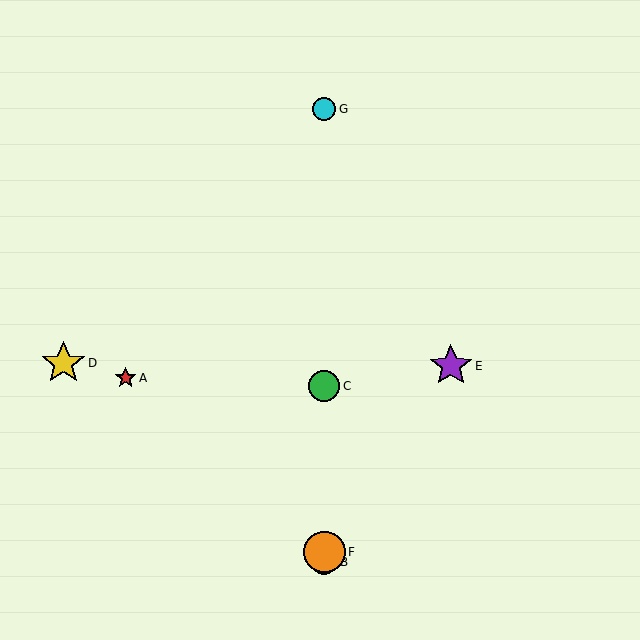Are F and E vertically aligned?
No, F is at x≈324 and E is at x≈451.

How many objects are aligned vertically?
4 objects (B, C, F, G) are aligned vertically.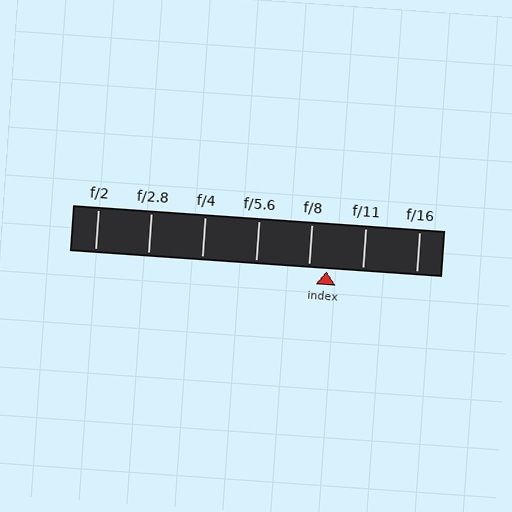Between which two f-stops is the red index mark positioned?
The index mark is between f/8 and f/11.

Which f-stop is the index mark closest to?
The index mark is closest to f/8.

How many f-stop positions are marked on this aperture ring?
There are 7 f-stop positions marked.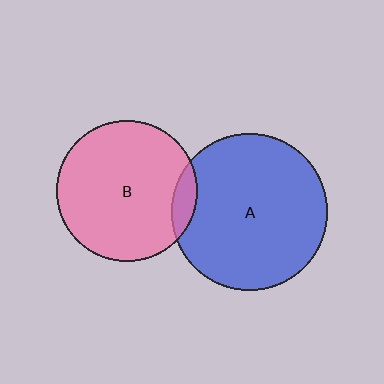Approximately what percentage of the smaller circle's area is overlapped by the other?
Approximately 10%.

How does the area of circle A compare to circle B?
Approximately 1.2 times.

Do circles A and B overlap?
Yes.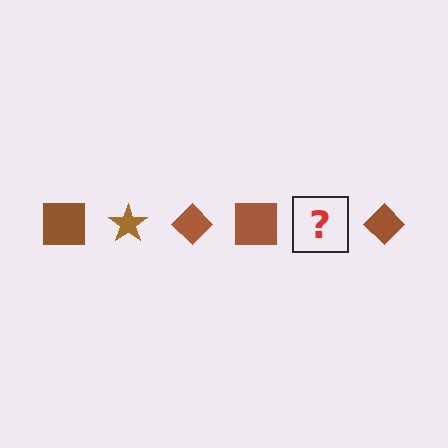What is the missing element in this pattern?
The missing element is a brown star.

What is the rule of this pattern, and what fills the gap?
The rule is that the pattern cycles through square, star, diamond shapes in brown. The gap should be filled with a brown star.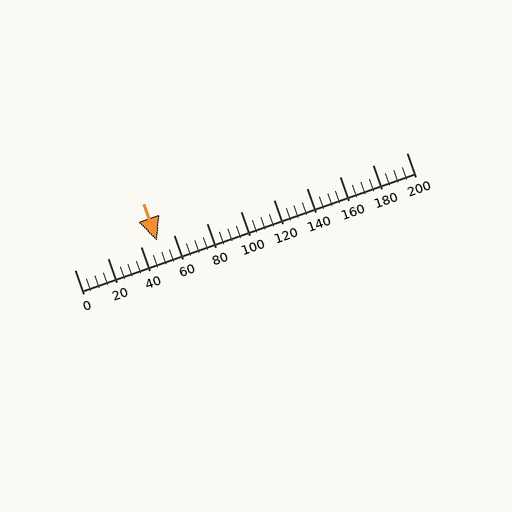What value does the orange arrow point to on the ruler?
The orange arrow points to approximately 50.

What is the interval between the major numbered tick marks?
The major tick marks are spaced 20 units apart.